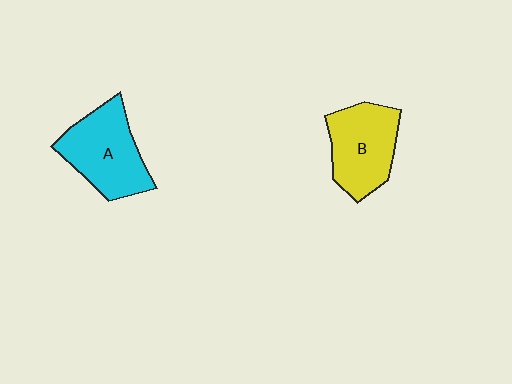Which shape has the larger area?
Shape A (cyan).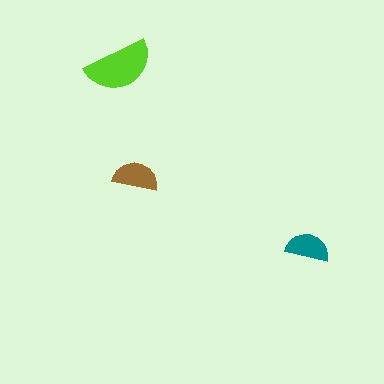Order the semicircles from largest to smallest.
the lime one, the brown one, the teal one.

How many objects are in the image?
There are 3 objects in the image.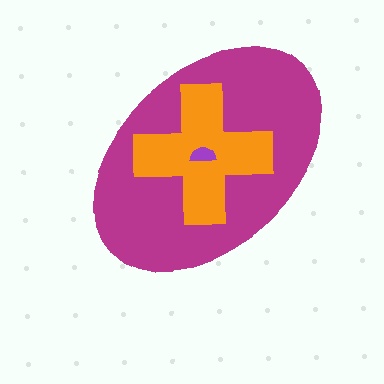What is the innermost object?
The purple semicircle.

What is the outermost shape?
The magenta ellipse.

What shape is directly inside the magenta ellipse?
The orange cross.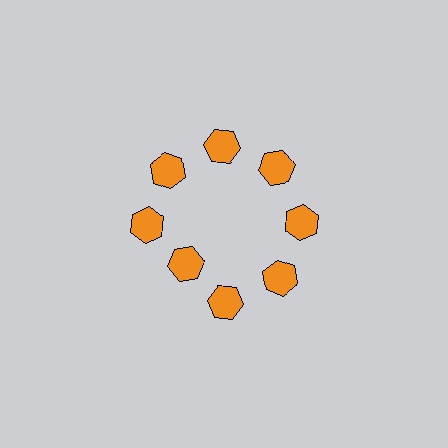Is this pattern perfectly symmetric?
No. The 8 orange hexagons are arranged in a ring, but one element near the 8 o'clock position is pulled inward toward the center, breaking the 8-fold rotational symmetry.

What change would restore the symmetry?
The symmetry would be restored by moving it outward, back onto the ring so that all 8 hexagons sit at equal angles and equal distance from the center.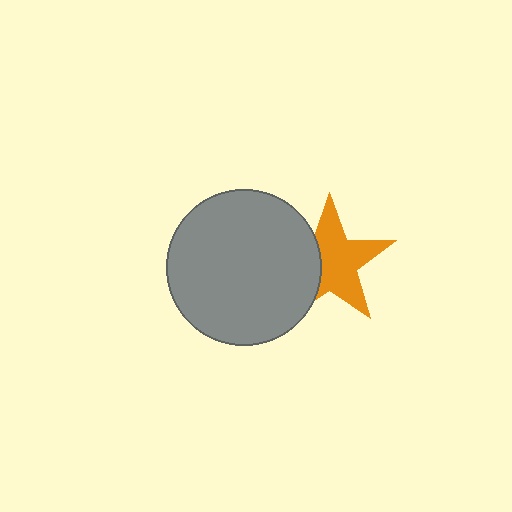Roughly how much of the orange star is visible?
Most of it is visible (roughly 65%).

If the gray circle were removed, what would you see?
You would see the complete orange star.